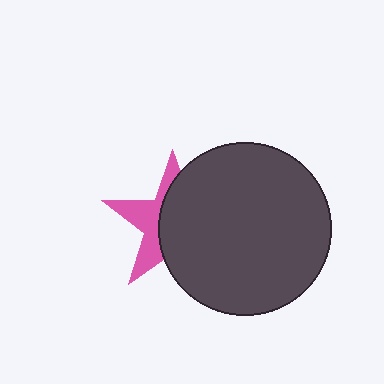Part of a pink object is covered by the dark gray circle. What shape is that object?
It is a star.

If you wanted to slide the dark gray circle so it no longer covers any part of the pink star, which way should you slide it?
Slide it right — that is the most direct way to separate the two shapes.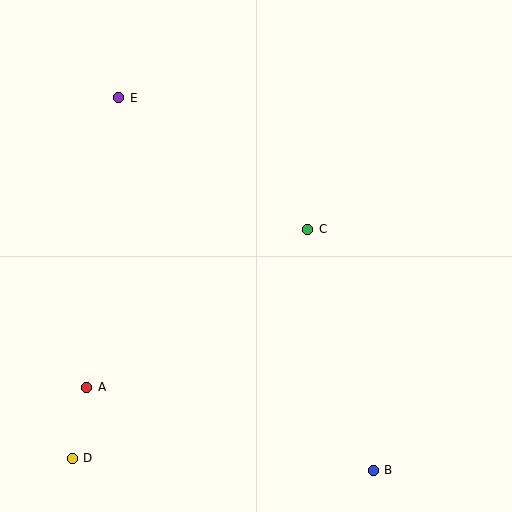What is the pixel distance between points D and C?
The distance between D and C is 329 pixels.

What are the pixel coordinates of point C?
Point C is at (308, 229).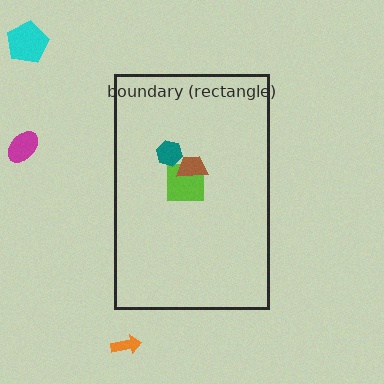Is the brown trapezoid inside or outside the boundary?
Inside.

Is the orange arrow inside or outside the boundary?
Outside.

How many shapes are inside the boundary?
3 inside, 3 outside.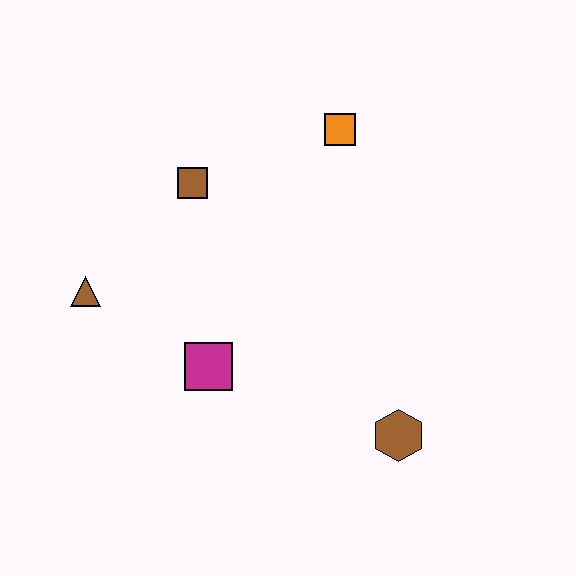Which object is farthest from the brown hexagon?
The brown triangle is farthest from the brown hexagon.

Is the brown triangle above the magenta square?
Yes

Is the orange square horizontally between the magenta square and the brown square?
No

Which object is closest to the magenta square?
The brown triangle is closest to the magenta square.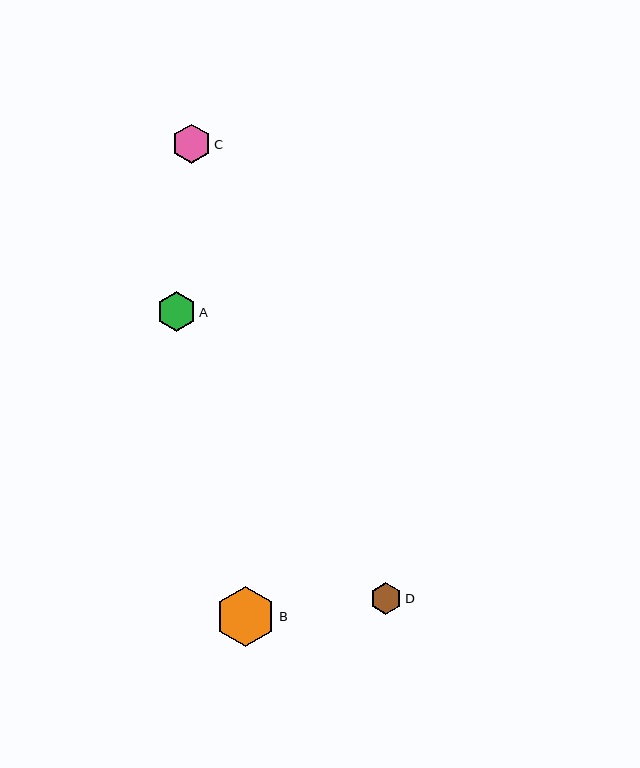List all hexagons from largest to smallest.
From largest to smallest: B, A, C, D.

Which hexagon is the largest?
Hexagon B is the largest with a size of approximately 60 pixels.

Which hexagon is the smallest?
Hexagon D is the smallest with a size of approximately 31 pixels.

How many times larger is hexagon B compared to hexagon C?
Hexagon B is approximately 1.5 times the size of hexagon C.